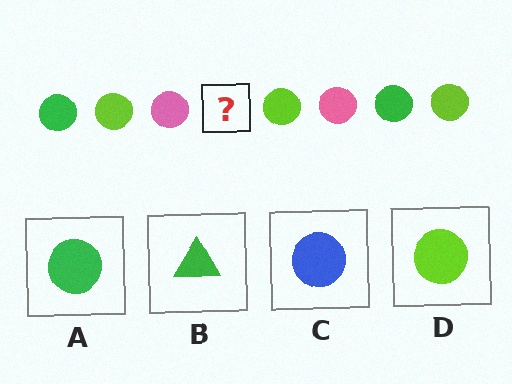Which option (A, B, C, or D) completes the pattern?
A.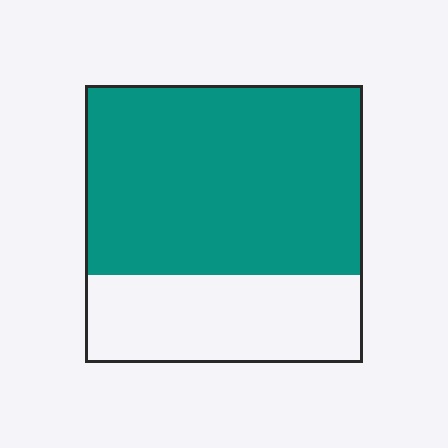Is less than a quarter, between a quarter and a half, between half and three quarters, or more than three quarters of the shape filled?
Between half and three quarters.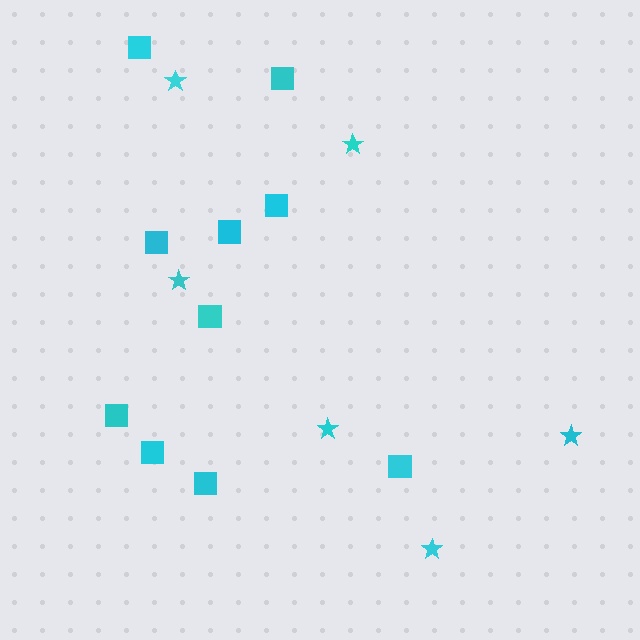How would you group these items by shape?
There are 2 groups: one group of squares (10) and one group of stars (6).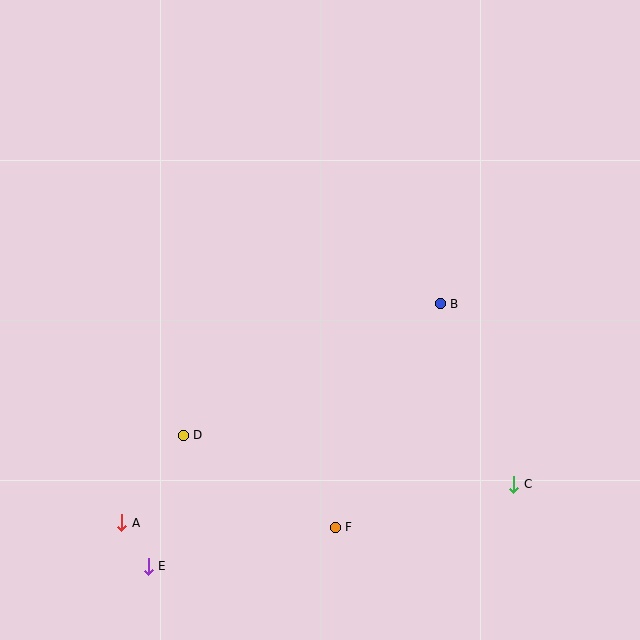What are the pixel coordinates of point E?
Point E is at (148, 566).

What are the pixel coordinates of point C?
Point C is at (514, 484).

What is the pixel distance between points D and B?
The distance between D and B is 288 pixels.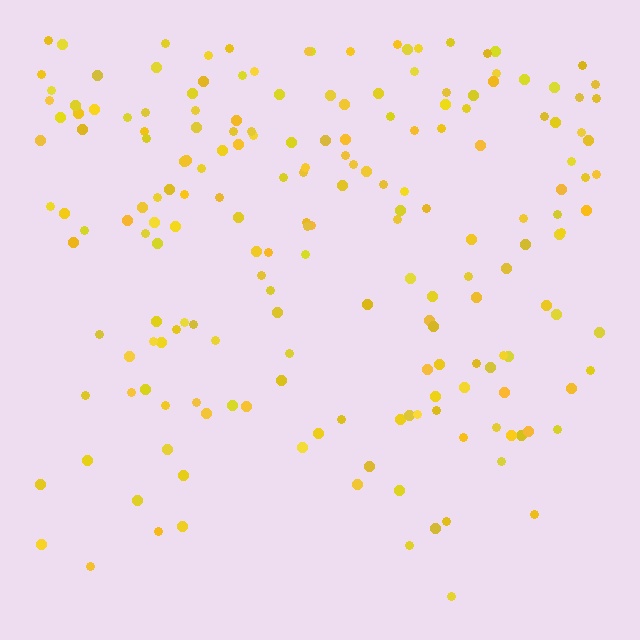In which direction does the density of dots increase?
From bottom to top, with the top side densest.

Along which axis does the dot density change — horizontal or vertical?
Vertical.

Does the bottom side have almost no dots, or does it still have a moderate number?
Still a moderate number, just noticeably fewer than the top.